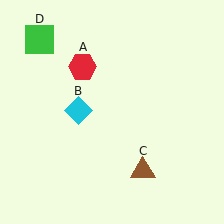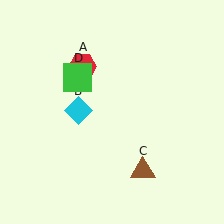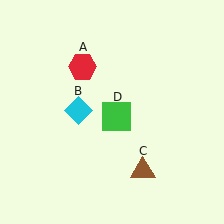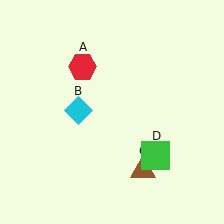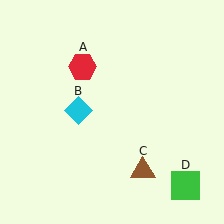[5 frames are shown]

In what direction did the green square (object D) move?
The green square (object D) moved down and to the right.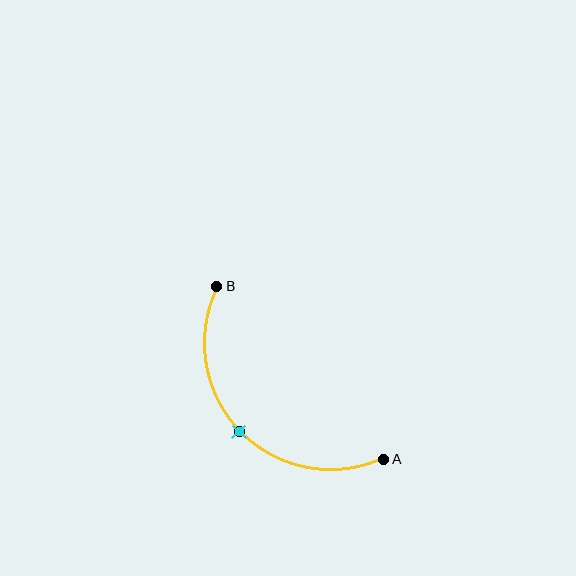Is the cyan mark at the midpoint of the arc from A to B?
Yes. The cyan mark lies on the arc at equal arc-length from both A and B — it is the arc midpoint.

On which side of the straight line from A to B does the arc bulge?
The arc bulges below and to the left of the straight line connecting A and B.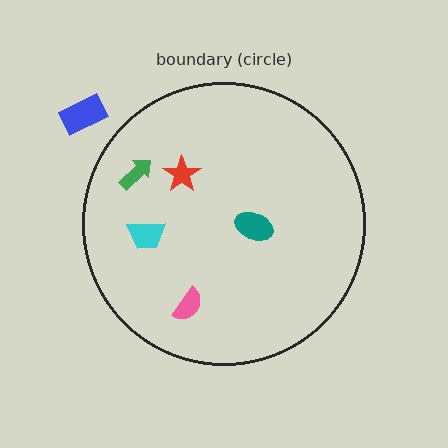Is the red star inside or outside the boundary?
Inside.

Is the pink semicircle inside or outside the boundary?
Inside.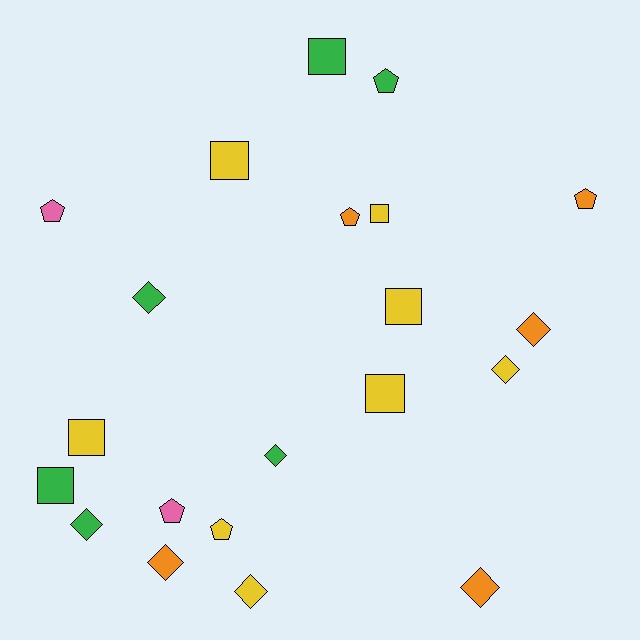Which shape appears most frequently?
Diamond, with 8 objects.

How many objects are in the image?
There are 21 objects.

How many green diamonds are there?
There are 3 green diamonds.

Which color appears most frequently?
Yellow, with 8 objects.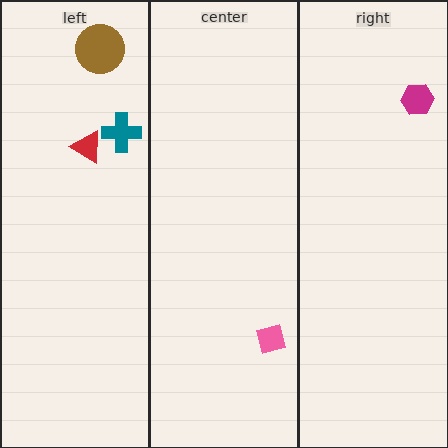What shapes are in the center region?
The pink diamond.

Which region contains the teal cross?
The left region.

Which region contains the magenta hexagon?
The right region.